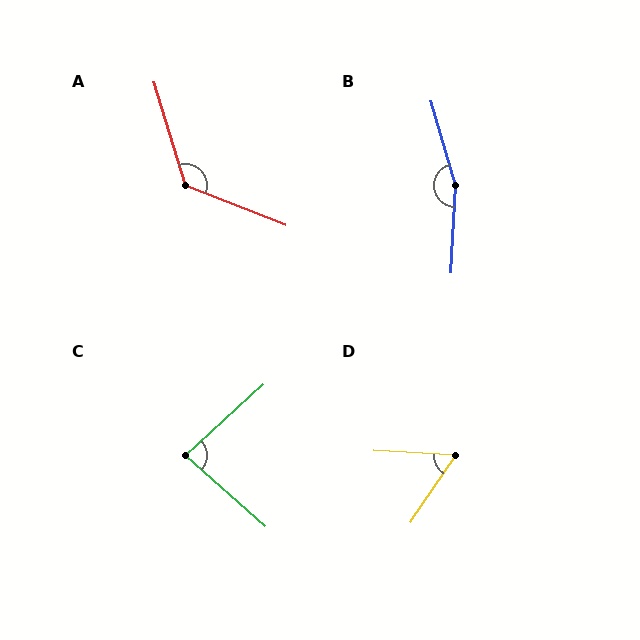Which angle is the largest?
B, at approximately 161 degrees.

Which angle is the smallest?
D, at approximately 60 degrees.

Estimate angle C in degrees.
Approximately 83 degrees.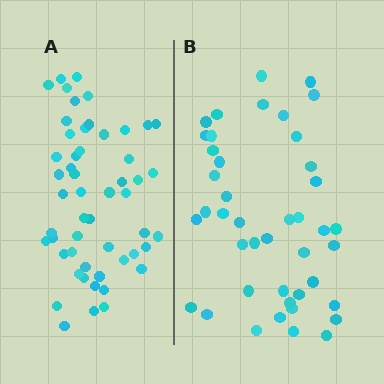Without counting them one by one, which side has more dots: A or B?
Region A (the left region) has more dots.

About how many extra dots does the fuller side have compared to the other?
Region A has roughly 10 or so more dots than region B.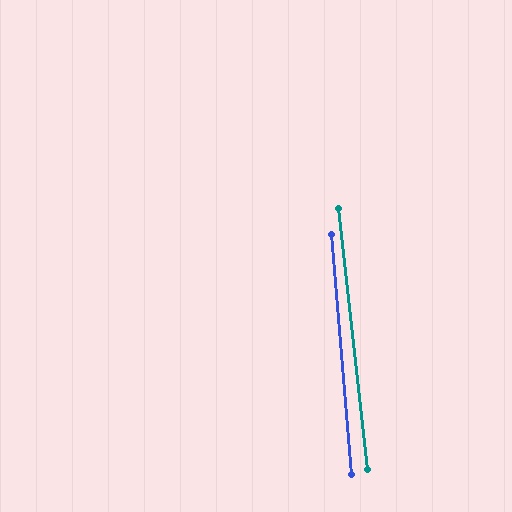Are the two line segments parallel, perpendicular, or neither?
Parallel — their directions differ by only 1.6°.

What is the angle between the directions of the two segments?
Approximately 2 degrees.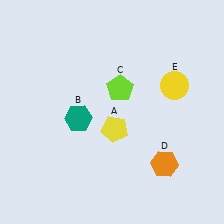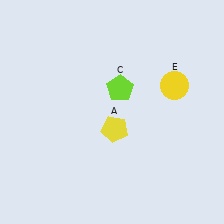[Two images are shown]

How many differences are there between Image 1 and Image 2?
There are 2 differences between the two images.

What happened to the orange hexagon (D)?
The orange hexagon (D) was removed in Image 2. It was in the bottom-right area of Image 1.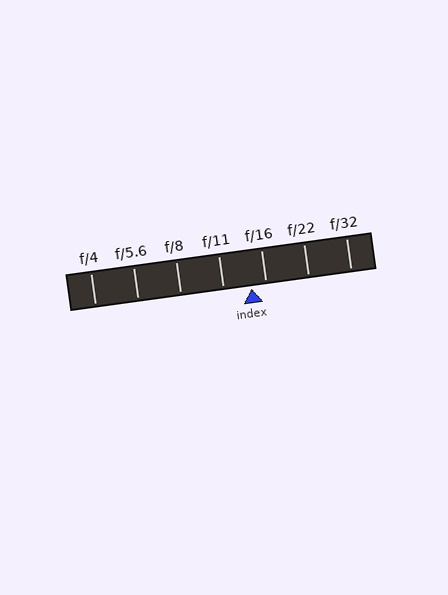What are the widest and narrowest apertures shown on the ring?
The widest aperture shown is f/4 and the narrowest is f/32.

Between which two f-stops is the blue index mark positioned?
The index mark is between f/11 and f/16.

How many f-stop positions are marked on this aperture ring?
There are 7 f-stop positions marked.